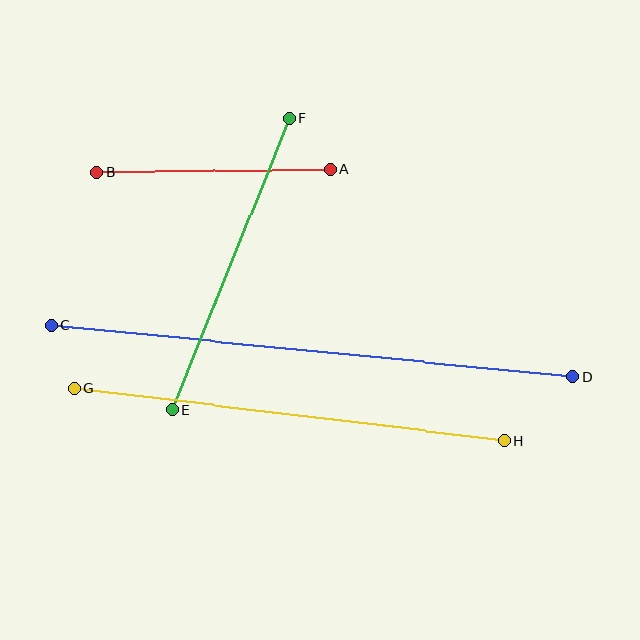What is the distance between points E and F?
The distance is approximately 315 pixels.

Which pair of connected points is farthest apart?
Points C and D are farthest apart.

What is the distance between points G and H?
The distance is approximately 434 pixels.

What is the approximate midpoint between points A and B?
The midpoint is at approximately (213, 171) pixels.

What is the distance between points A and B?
The distance is approximately 233 pixels.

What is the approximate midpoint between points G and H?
The midpoint is at approximately (289, 414) pixels.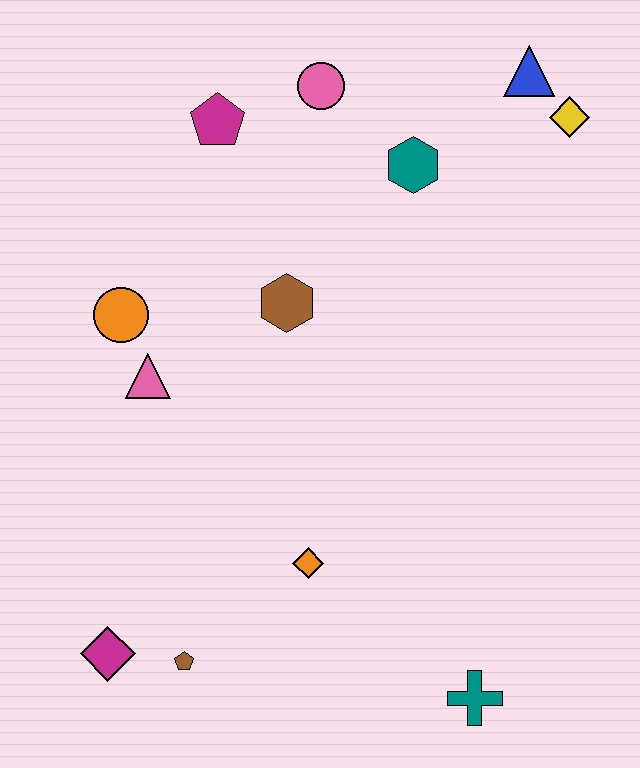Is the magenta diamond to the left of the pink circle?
Yes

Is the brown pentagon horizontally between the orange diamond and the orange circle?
Yes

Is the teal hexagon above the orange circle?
Yes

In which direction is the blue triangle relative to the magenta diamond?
The blue triangle is above the magenta diamond.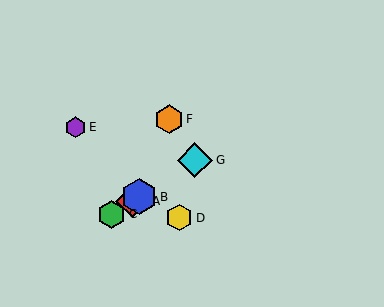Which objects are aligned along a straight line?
Objects A, B, C, G are aligned along a straight line.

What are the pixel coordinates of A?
Object A is at (132, 201).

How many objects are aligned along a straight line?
4 objects (A, B, C, G) are aligned along a straight line.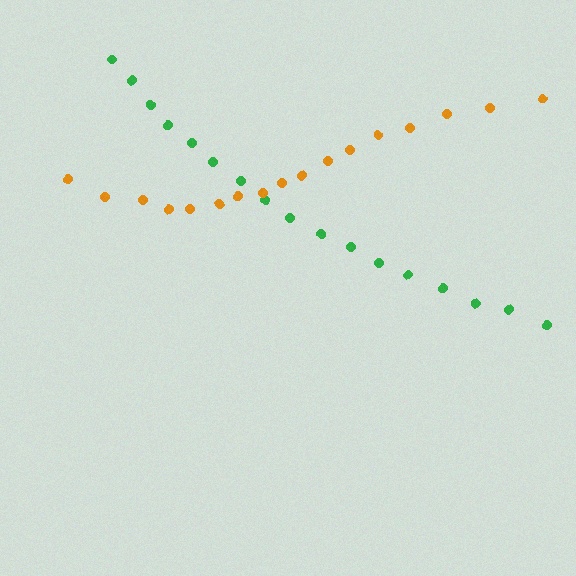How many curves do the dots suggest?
There are 2 distinct paths.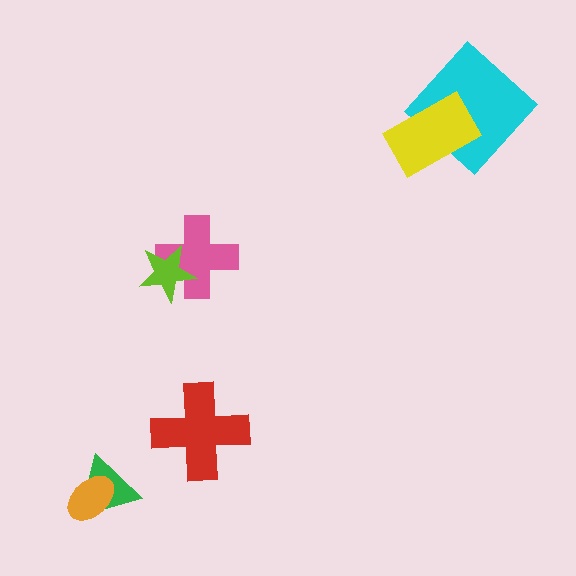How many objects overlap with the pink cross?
1 object overlaps with the pink cross.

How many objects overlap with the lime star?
1 object overlaps with the lime star.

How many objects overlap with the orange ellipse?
1 object overlaps with the orange ellipse.